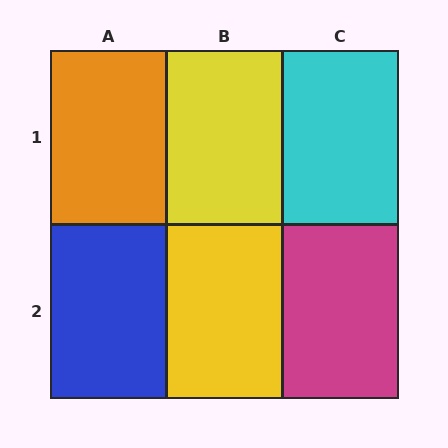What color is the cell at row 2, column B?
Yellow.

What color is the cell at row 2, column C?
Magenta.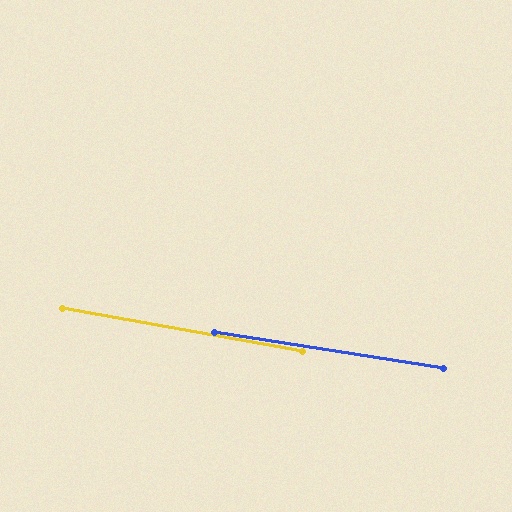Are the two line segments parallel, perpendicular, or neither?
Parallel — their directions differ by only 1.3°.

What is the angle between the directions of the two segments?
Approximately 1 degree.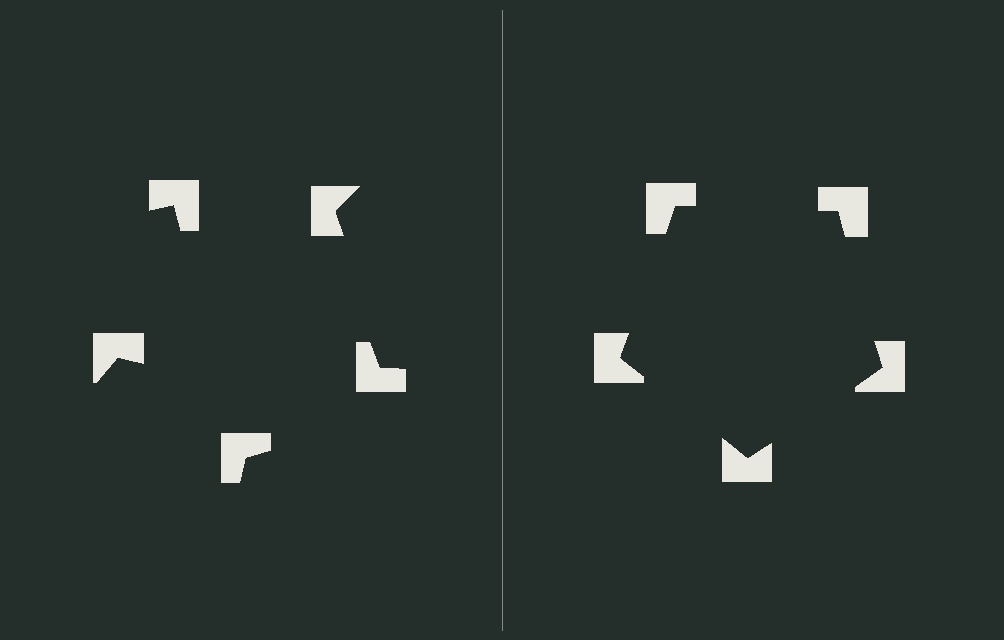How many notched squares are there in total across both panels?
10 — 5 on each side.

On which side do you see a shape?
An illusory pentagon appears on the right side. On the left side the wedge cuts are rotated, so no coherent shape forms.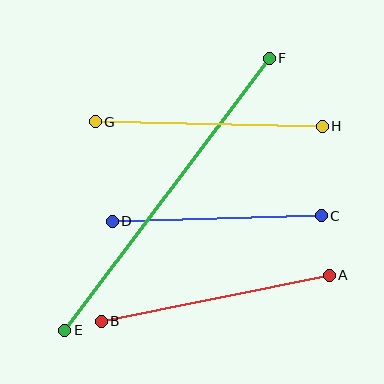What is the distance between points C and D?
The distance is approximately 209 pixels.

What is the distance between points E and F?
The distance is approximately 341 pixels.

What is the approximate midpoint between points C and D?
The midpoint is at approximately (217, 218) pixels.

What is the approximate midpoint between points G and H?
The midpoint is at approximately (209, 124) pixels.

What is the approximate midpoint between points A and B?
The midpoint is at approximately (215, 298) pixels.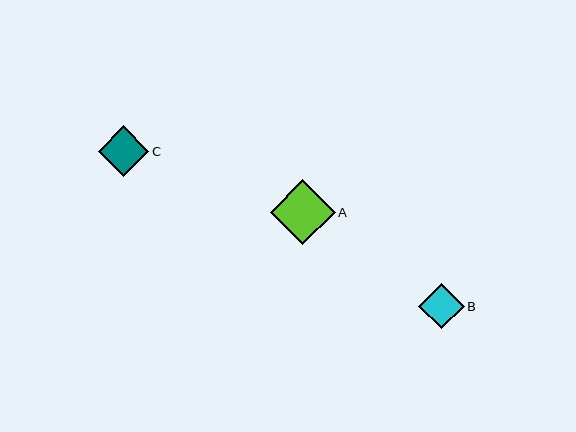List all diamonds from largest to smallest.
From largest to smallest: A, C, B.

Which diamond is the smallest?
Diamond B is the smallest with a size of approximately 45 pixels.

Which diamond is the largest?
Diamond A is the largest with a size of approximately 65 pixels.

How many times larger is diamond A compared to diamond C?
Diamond A is approximately 1.3 times the size of diamond C.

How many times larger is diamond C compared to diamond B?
Diamond C is approximately 1.1 times the size of diamond B.